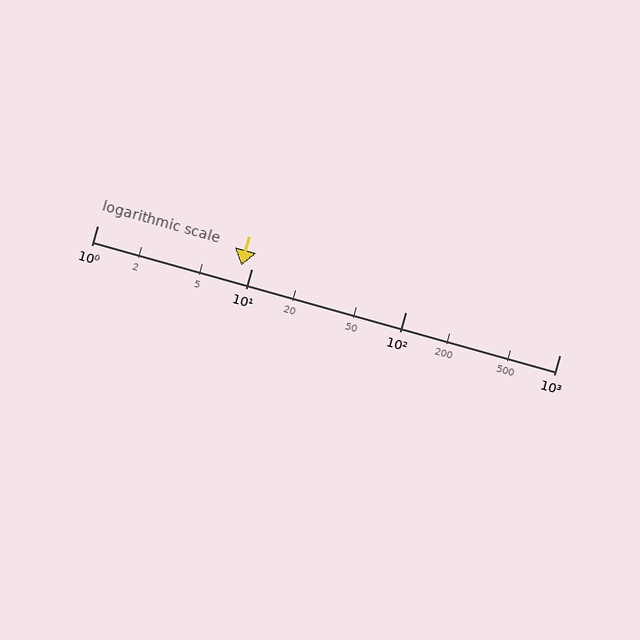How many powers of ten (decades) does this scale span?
The scale spans 3 decades, from 1 to 1000.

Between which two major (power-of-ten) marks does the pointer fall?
The pointer is between 1 and 10.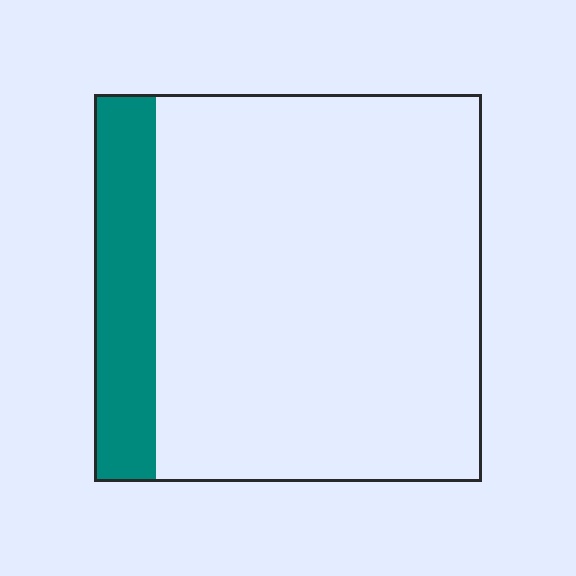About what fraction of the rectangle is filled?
About one sixth (1/6).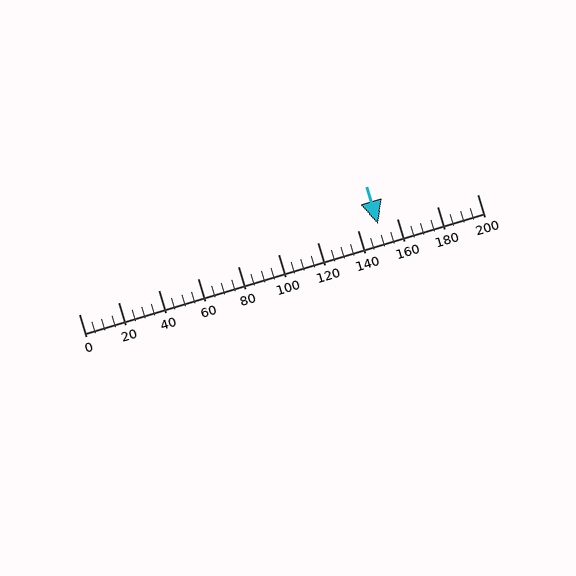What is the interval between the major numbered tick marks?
The major tick marks are spaced 20 units apart.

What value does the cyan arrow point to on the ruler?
The cyan arrow points to approximately 150.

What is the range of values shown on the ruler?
The ruler shows values from 0 to 200.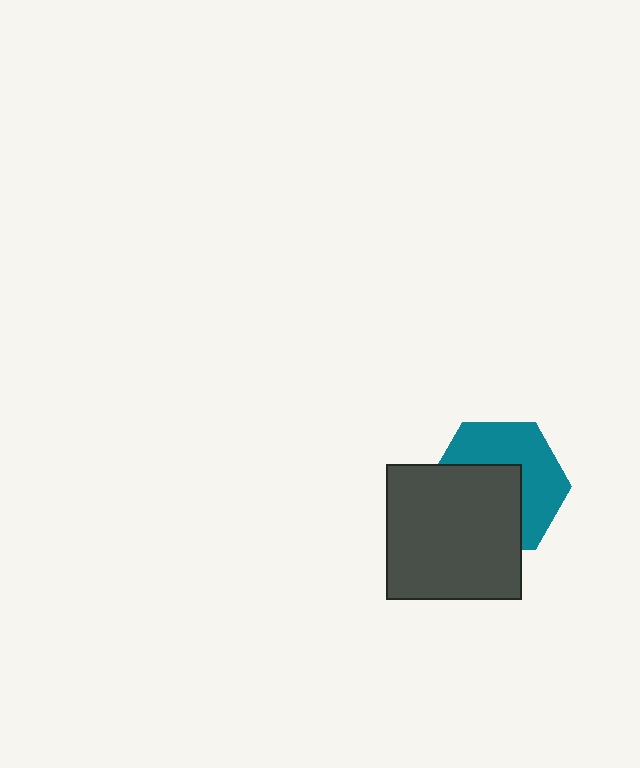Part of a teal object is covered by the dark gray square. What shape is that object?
It is a hexagon.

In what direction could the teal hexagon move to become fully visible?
The teal hexagon could move toward the upper-right. That would shift it out from behind the dark gray square entirely.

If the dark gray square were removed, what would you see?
You would see the complete teal hexagon.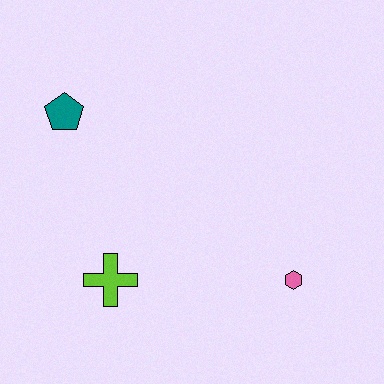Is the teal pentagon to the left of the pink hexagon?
Yes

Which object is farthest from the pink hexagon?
The teal pentagon is farthest from the pink hexagon.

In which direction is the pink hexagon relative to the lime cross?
The pink hexagon is to the right of the lime cross.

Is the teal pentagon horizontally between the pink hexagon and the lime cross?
No